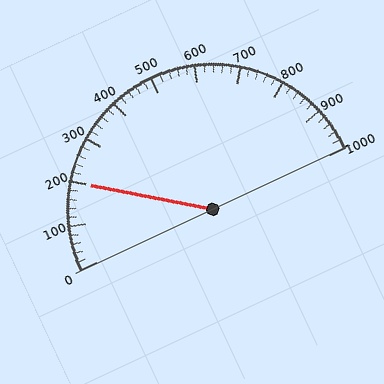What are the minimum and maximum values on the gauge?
The gauge ranges from 0 to 1000.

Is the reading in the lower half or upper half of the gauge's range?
The reading is in the lower half of the range (0 to 1000).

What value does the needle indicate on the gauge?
The needle indicates approximately 200.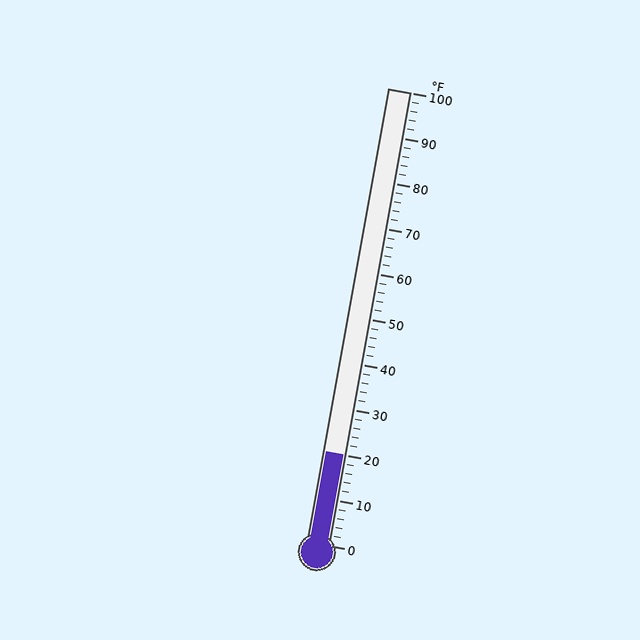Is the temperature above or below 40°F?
The temperature is below 40°F.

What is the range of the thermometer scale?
The thermometer scale ranges from 0°F to 100°F.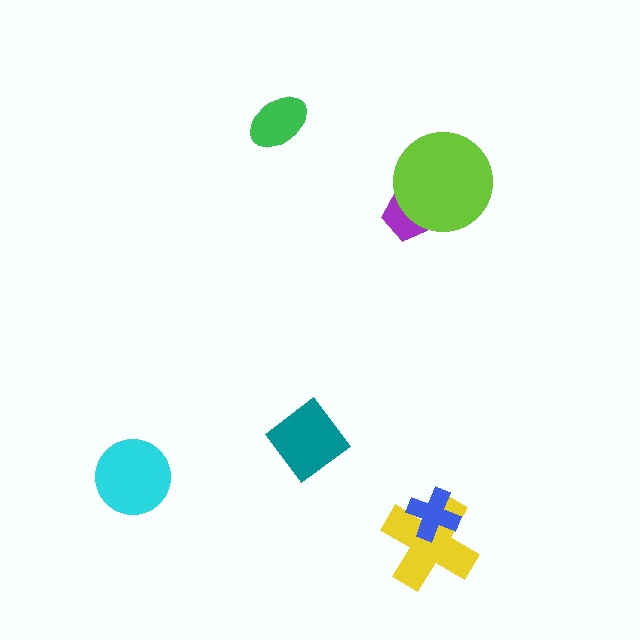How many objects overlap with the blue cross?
1 object overlaps with the blue cross.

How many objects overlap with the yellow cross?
1 object overlaps with the yellow cross.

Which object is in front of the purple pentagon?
The lime circle is in front of the purple pentagon.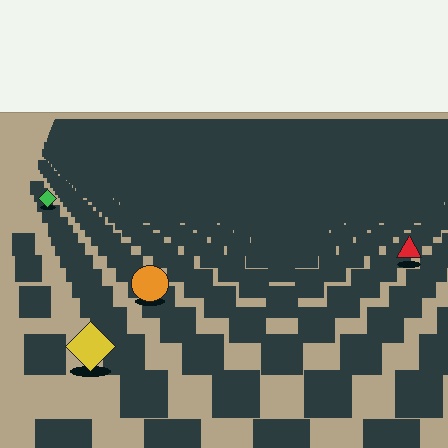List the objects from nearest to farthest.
From nearest to farthest: the yellow diamond, the orange circle, the red triangle, the green diamond.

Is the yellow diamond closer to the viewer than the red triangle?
Yes. The yellow diamond is closer — you can tell from the texture gradient: the ground texture is coarser near it.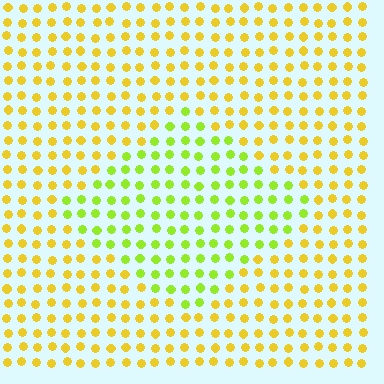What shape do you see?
I see a diamond.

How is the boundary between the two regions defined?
The boundary is defined purely by a slight shift in hue (about 37 degrees). Spacing, size, and orientation are identical on both sides.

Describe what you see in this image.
The image is filled with small yellow elements in a uniform arrangement. A diamond-shaped region is visible where the elements are tinted to a slightly different hue, forming a subtle color boundary.